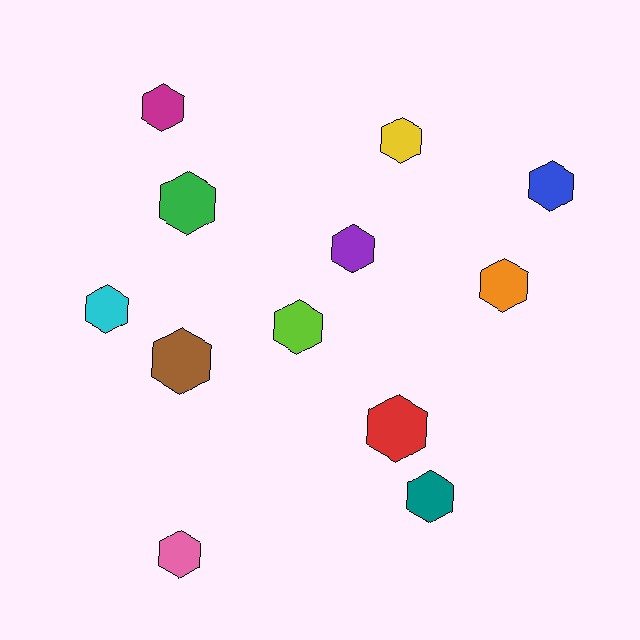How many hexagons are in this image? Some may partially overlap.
There are 12 hexagons.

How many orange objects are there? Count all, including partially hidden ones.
There is 1 orange object.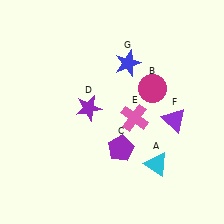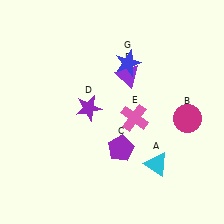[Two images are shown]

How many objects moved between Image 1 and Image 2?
2 objects moved between the two images.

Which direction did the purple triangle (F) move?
The purple triangle (F) moved left.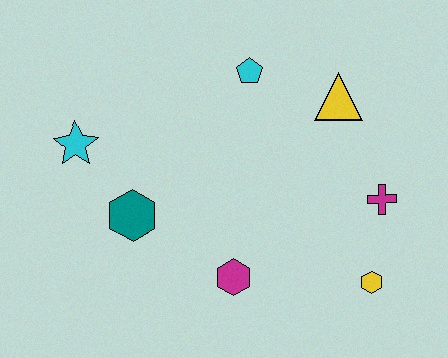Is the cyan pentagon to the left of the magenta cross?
Yes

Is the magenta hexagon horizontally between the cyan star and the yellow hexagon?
Yes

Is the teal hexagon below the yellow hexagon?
No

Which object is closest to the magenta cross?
The yellow hexagon is closest to the magenta cross.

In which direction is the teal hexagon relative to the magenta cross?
The teal hexagon is to the left of the magenta cross.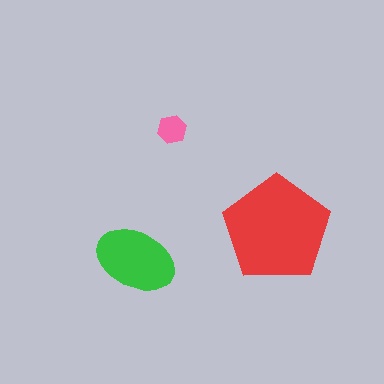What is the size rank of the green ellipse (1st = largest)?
2nd.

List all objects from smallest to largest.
The pink hexagon, the green ellipse, the red pentagon.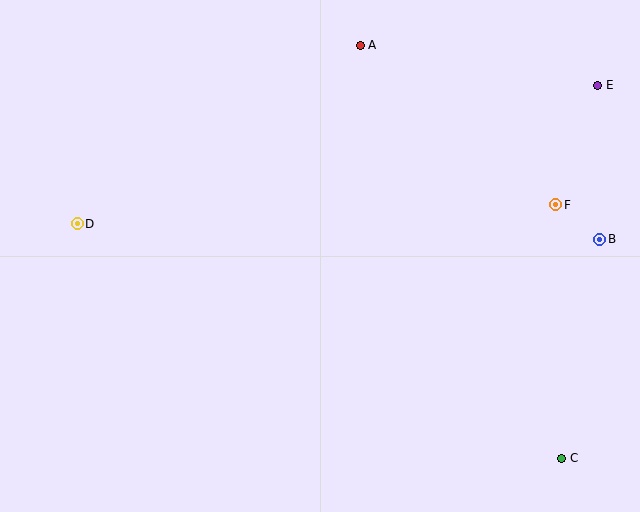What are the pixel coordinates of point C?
Point C is at (562, 458).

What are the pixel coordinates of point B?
Point B is at (600, 239).